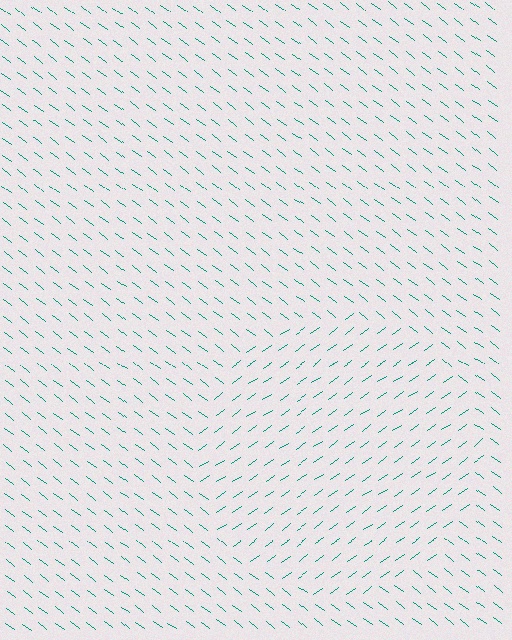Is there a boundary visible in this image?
Yes, there is a texture boundary formed by a change in line orientation.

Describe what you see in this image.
The image is filled with small teal line segments. A circle region in the image has lines oriented differently from the surrounding lines, creating a visible texture boundary.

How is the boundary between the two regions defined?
The boundary is defined purely by a change in line orientation (approximately 72 degrees difference). All lines are the same color and thickness.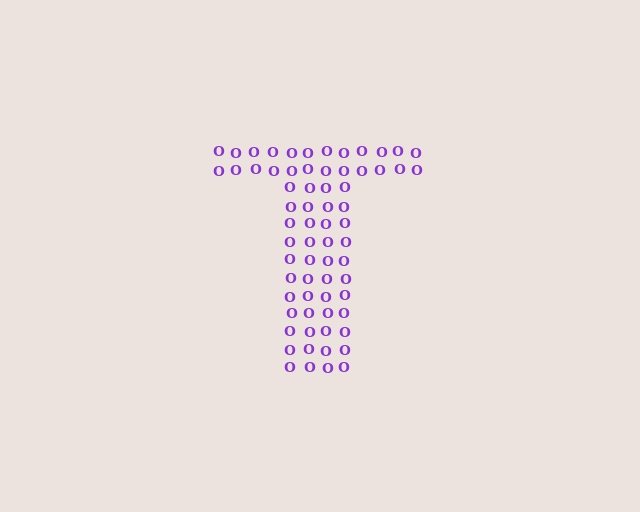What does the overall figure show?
The overall figure shows the letter T.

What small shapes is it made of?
It is made of small letter O's.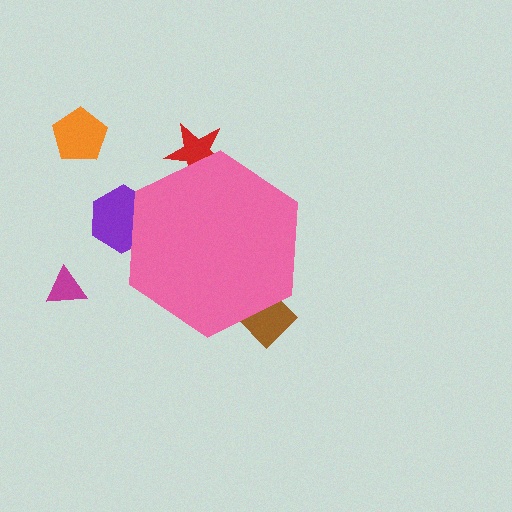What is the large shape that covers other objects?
A pink hexagon.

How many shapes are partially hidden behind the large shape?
3 shapes are partially hidden.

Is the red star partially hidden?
Yes, the red star is partially hidden behind the pink hexagon.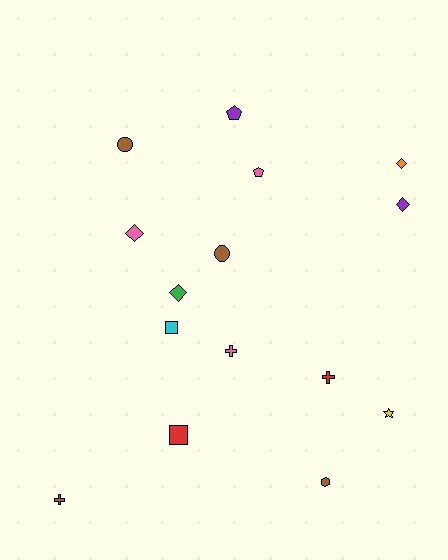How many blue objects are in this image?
There are no blue objects.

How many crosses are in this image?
There are 3 crosses.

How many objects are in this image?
There are 15 objects.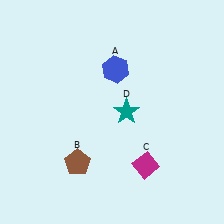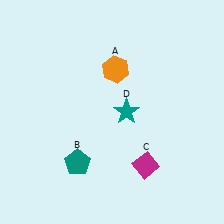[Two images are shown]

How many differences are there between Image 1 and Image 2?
There are 2 differences between the two images.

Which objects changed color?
A changed from blue to orange. B changed from brown to teal.